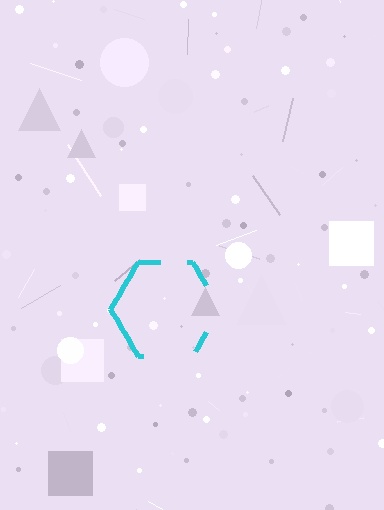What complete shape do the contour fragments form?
The contour fragments form a hexagon.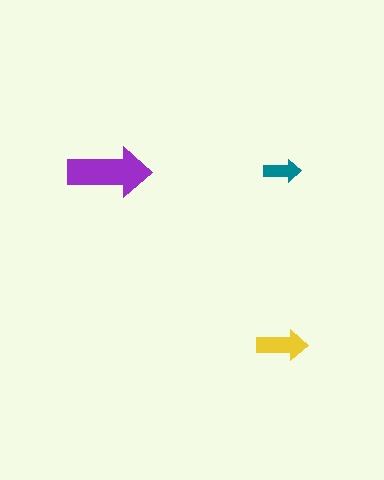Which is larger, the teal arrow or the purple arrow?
The purple one.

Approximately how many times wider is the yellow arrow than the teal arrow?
About 1.5 times wider.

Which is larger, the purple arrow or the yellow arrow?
The purple one.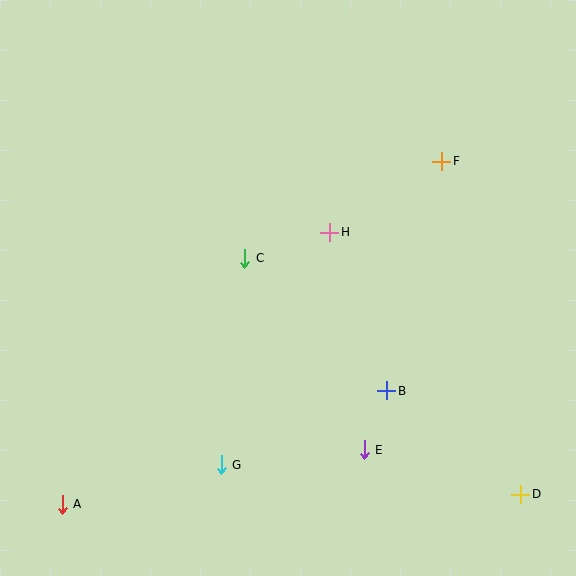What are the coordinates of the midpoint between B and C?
The midpoint between B and C is at (316, 324).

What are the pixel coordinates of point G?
Point G is at (221, 465).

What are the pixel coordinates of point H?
Point H is at (330, 232).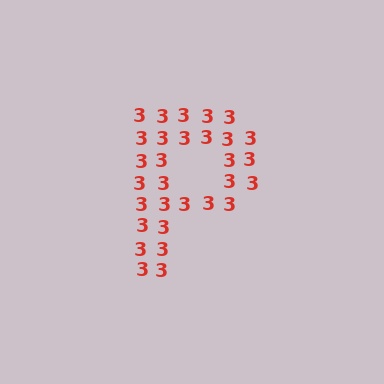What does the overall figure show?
The overall figure shows the letter P.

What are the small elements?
The small elements are digit 3's.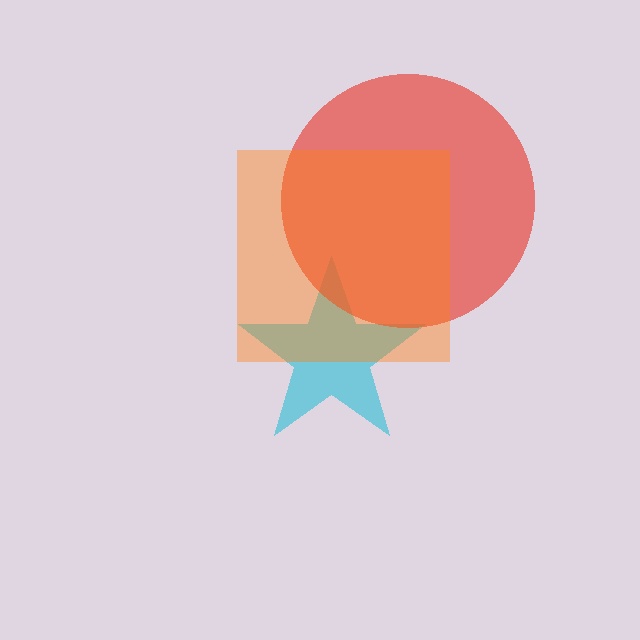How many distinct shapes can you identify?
There are 3 distinct shapes: a cyan star, a red circle, an orange square.